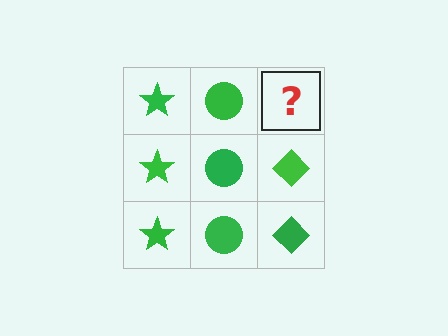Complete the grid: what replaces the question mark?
The question mark should be replaced with a green diamond.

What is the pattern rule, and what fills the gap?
The rule is that each column has a consistent shape. The gap should be filled with a green diamond.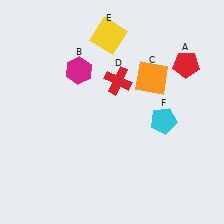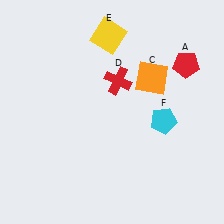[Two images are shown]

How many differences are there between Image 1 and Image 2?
There is 1 difference between the two images.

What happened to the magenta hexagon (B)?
The magenta hexagon (B) was removed in Image 2. It was in the top-left area of Image 1.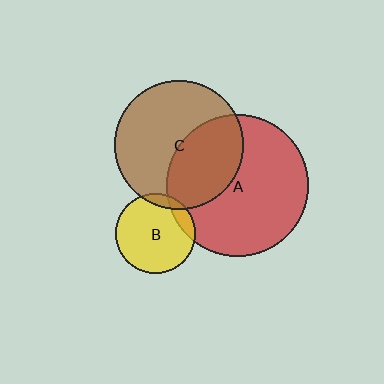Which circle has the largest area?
Circle A (red).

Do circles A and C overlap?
Yes.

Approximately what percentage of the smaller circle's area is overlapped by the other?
Approximately 40%.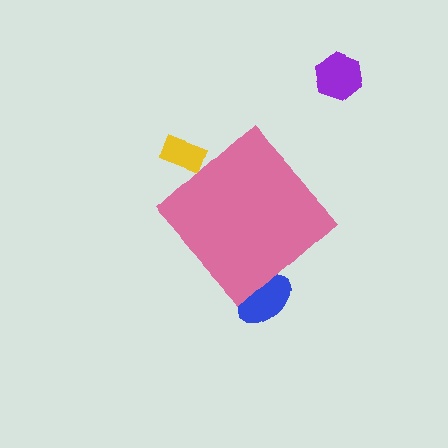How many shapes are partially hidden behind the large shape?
2 shapes are partially hidden.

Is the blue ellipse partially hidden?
Yes, the blue ellipse is partially hidden behind the pink diamond.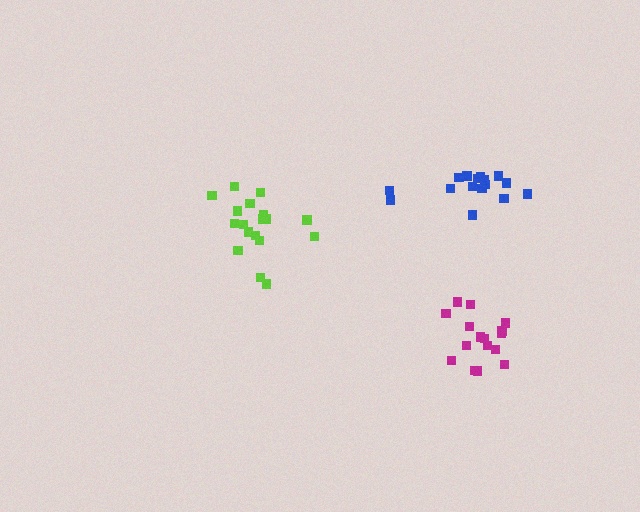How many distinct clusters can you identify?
There are 3 distinct clusters.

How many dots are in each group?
Group 1: 16 dots, Group 2: 18 dots, Group 3: 16 dots (50 total).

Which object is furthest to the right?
The magenta cluster is rightmost.